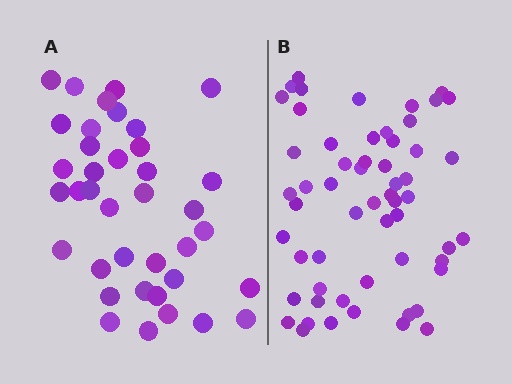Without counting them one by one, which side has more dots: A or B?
Region B (the right region) has more dots.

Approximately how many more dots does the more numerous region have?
Region B has approximately 20 more dots than region A.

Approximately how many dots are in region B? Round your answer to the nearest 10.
About 60 dots. (The exact count is 57, which rounds to 60.)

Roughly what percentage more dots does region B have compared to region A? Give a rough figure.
About 50% more.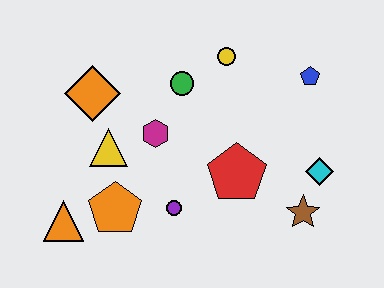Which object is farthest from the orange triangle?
The blue pentagon is farthest from the orange triangle.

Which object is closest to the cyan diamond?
The brown star is closest to the cyan diamond.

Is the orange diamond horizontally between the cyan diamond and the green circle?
No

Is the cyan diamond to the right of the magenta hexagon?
Yes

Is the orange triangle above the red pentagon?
No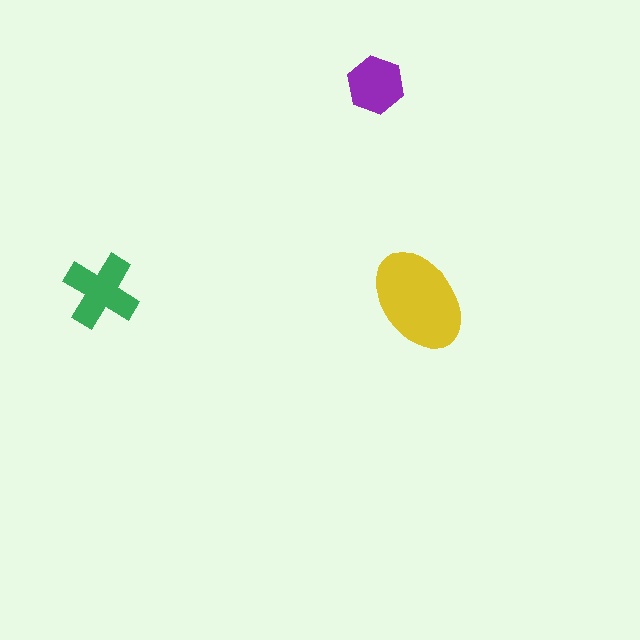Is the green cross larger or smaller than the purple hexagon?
Larger.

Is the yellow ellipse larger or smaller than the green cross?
Larger.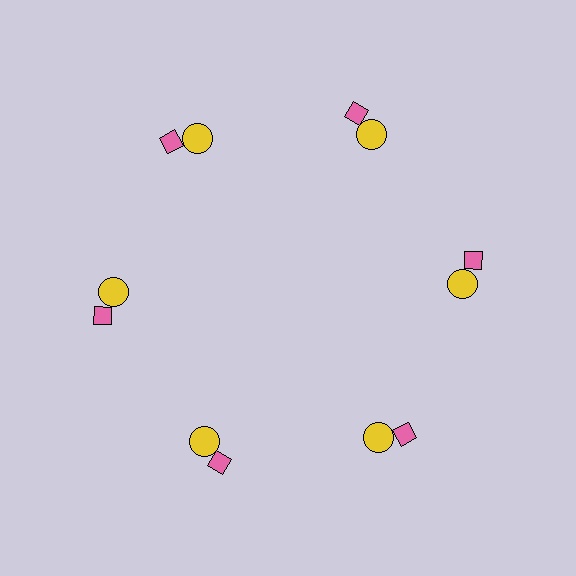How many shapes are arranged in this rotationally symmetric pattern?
There are 12 shapes, arranged in 6 groups of 2.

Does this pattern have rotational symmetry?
Yes, this pattern has 6-fold rotational symmetry. It looks the same after rotating 60 degrees around the center.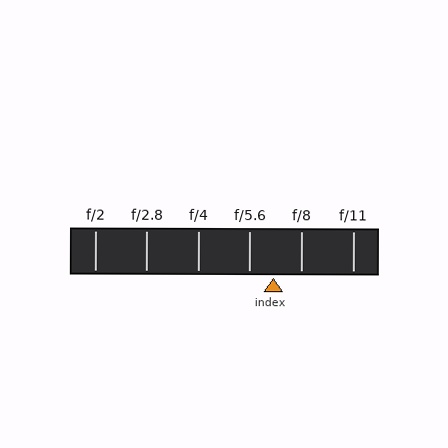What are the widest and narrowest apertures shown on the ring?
The widest aperture shown is f/2 and the narrowest is f/11.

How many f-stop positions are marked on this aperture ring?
There are 6 f-stop positions marked.